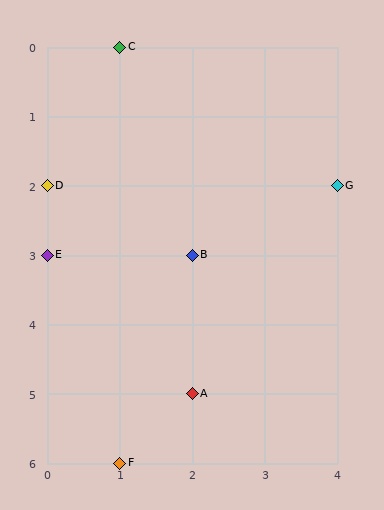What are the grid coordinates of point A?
Point A is at grid coordinates (2, 5).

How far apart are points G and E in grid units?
Points G and E are 4 columns and 1 row apart (about 4.1 grid units diagonally).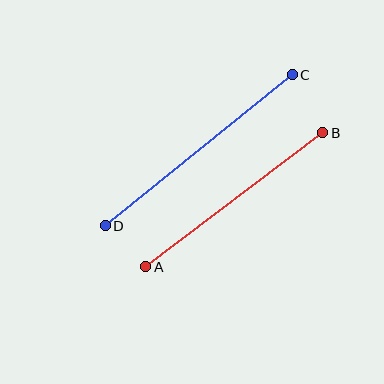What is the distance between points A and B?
The distance is approximately 222 pixels.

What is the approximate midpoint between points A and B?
The midpoint is at approximately (234, 200) pixels.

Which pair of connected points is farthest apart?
Points C and D are farthest apart.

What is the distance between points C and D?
The distance is approximately 240 pixels.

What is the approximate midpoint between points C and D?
The midpoint is at approximately (199, 150) pixels.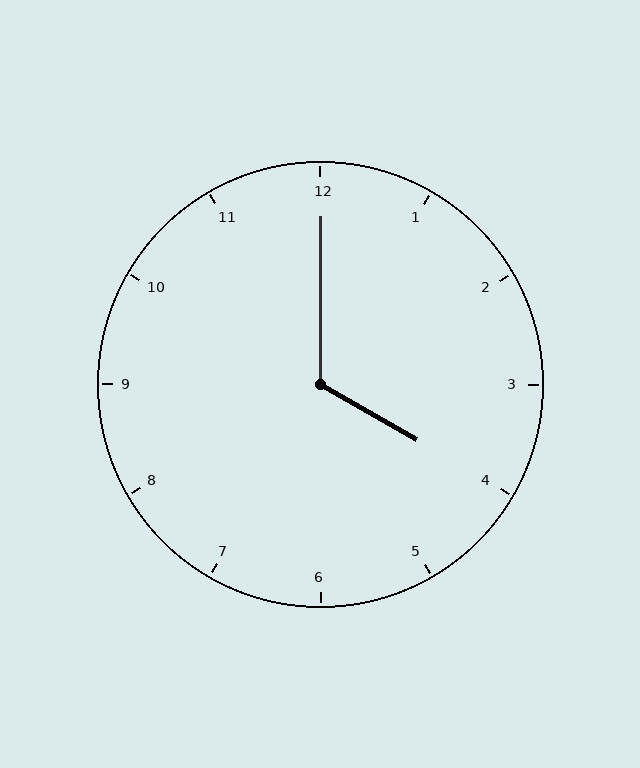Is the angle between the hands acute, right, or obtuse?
It is obtuse.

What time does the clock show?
4:00.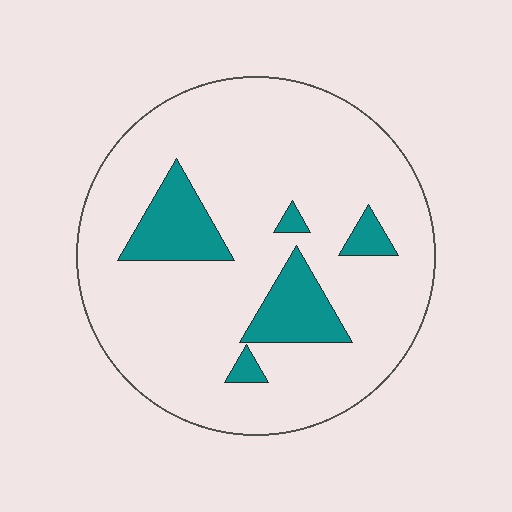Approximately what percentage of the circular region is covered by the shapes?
Approximately 15%.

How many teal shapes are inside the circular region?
5.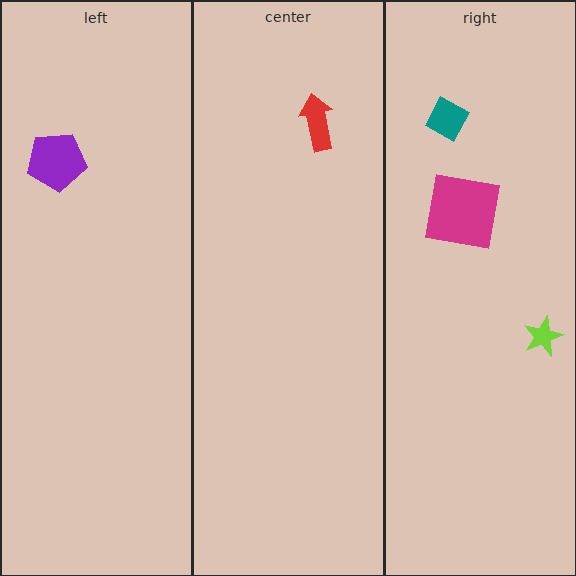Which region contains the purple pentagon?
The left region.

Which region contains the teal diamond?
The right region.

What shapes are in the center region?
The red arrow.